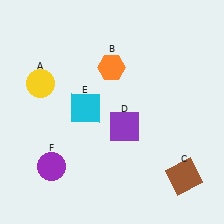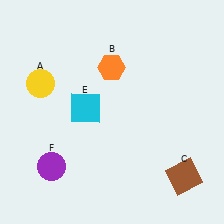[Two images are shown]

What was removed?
The purple square (D) was removed in Image 2.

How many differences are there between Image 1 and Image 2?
There is 1 difference between the two images.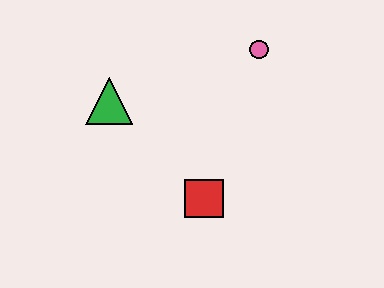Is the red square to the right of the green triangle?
Yes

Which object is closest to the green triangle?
The red square is closest to the green triangle.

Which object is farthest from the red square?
The pink circle is farthest from the red square.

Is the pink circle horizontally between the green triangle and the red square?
No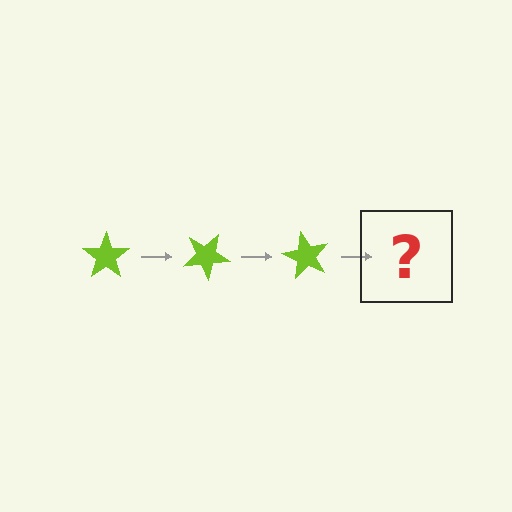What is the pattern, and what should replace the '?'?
The pattern is that the star rotates 30 degrees each step. The '?' should be a lime star rotated 90 degrees.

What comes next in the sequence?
The next element should be a lime star rotated 90 degrees.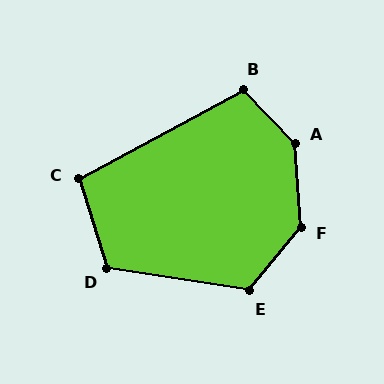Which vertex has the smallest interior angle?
C, at approximately 101 degrees.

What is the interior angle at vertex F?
Approximately 138 degrees (obtuse).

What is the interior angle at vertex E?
Approximately 120 degrees (obtuse).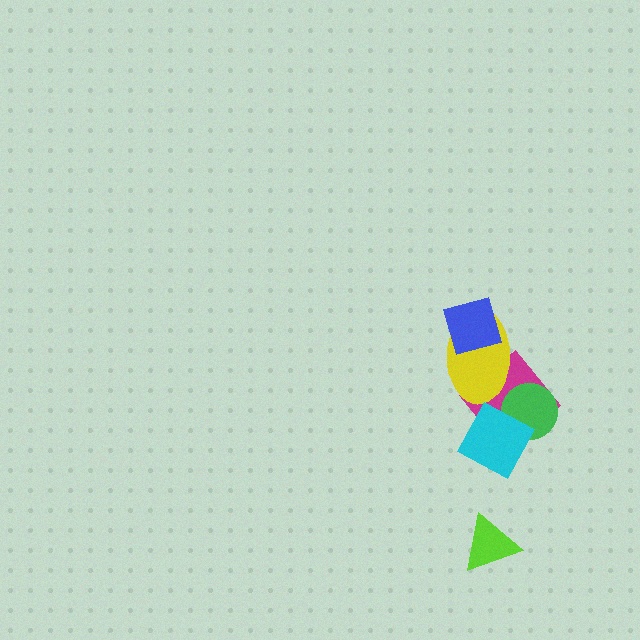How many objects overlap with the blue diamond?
1 object overlaps with the blue diamond.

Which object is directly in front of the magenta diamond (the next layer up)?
The green circle is directly in front of the magenta diamond.